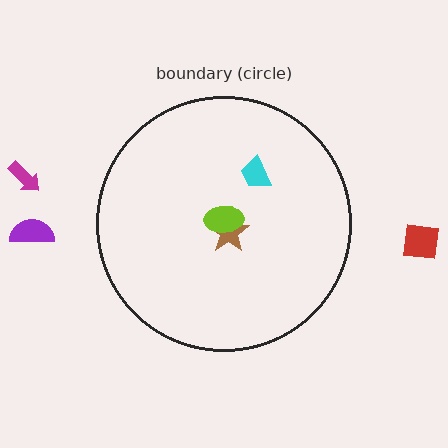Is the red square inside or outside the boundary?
Outside.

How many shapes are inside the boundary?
3 inside, 3 outside.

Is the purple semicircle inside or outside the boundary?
Outside.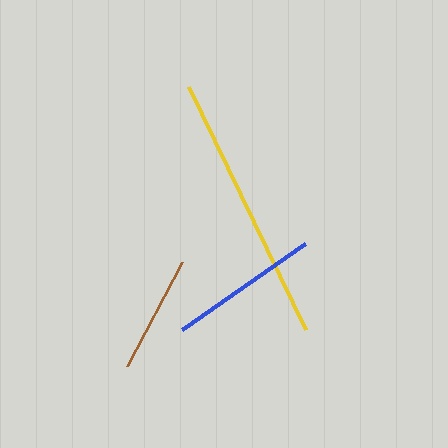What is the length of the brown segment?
The brown segment is approximately 118 pixels long.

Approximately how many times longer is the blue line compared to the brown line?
The blue line is approximately 1.3 times the length of the brown line.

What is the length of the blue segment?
The blue segment is approximately 150 pixels long.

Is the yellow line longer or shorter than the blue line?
The yellow line is longer than the blue line.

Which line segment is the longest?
The yellow line is the longest at approximately 270 pixels.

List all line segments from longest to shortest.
From longest to shortest: yellow, blue, brown.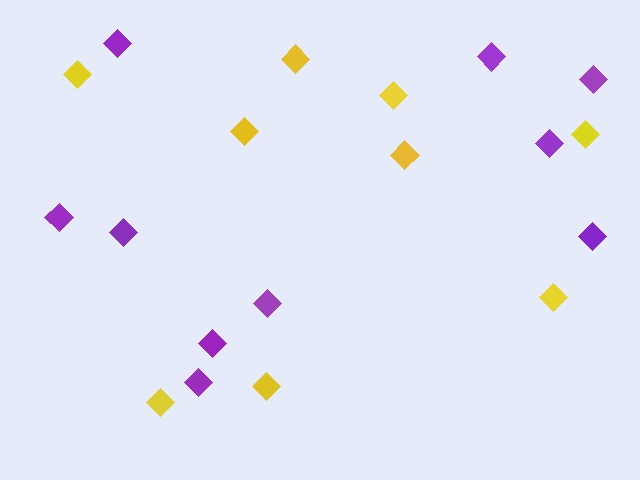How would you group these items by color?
There are 2 groups: one group of yellow diamonds (9) and one group of purple diamonds (10).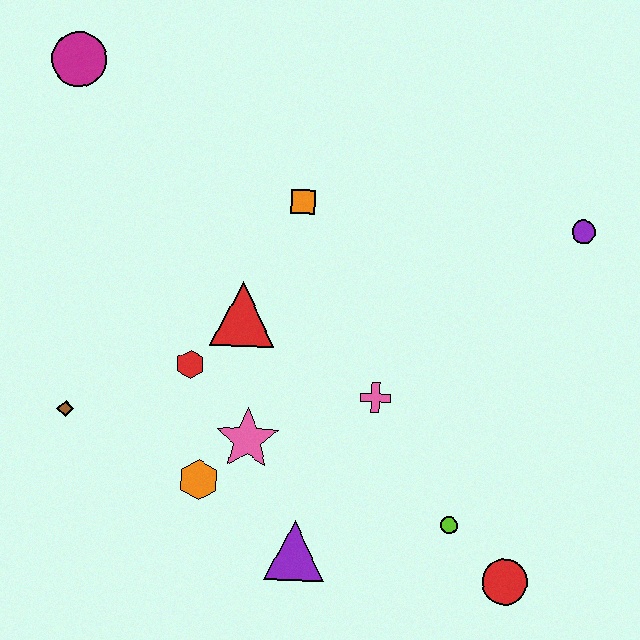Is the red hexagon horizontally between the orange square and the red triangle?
No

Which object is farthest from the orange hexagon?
The purple circle is farthest from the orange hexagon.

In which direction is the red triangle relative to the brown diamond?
The red triangle is to the right of the brown diamond.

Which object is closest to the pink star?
The orange hexagon is closest to the pink star.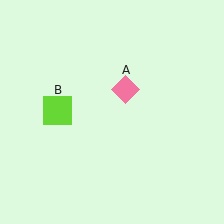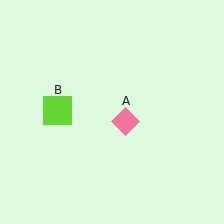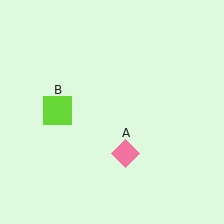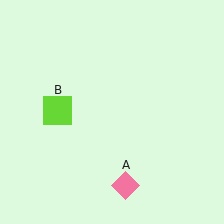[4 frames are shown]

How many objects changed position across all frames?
1 object changed position: pink diamond (object A).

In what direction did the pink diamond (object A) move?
The pink diamond (object A) moved down.